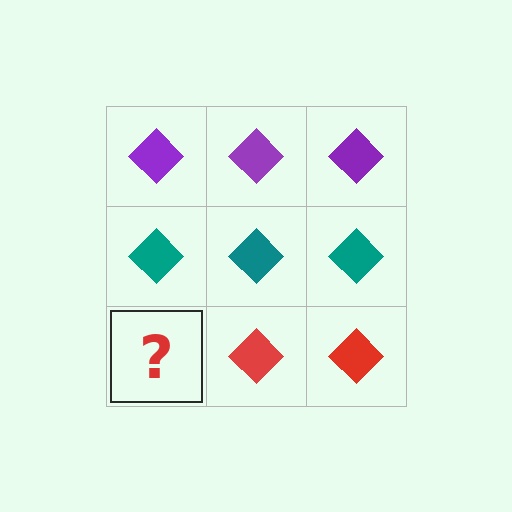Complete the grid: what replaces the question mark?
The question mark should be replaced with a red diamond.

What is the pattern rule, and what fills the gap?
The rule is that each row has a consistent color. The gap should be filled with a red diamond.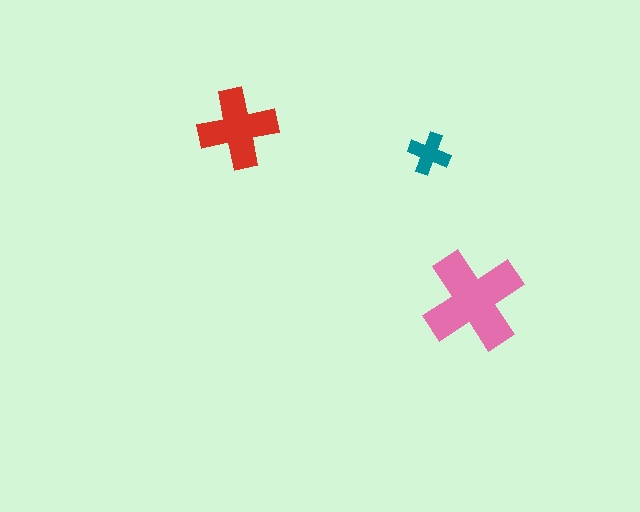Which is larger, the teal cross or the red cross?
The red one.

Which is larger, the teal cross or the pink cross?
The pink one.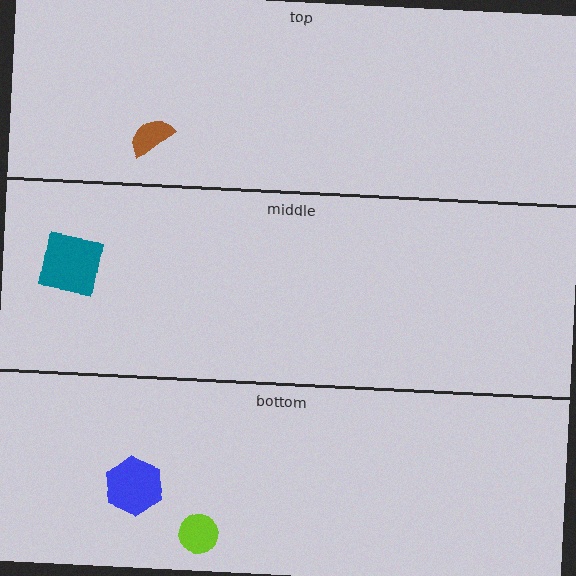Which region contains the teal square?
The middle region.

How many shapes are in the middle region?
1.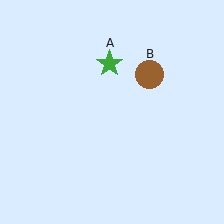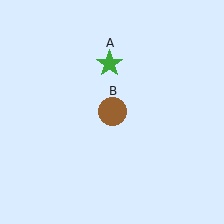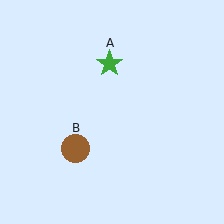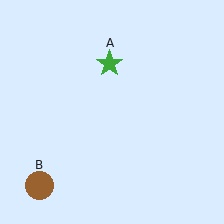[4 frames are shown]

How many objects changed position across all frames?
1 object changed position: brown circle (object B).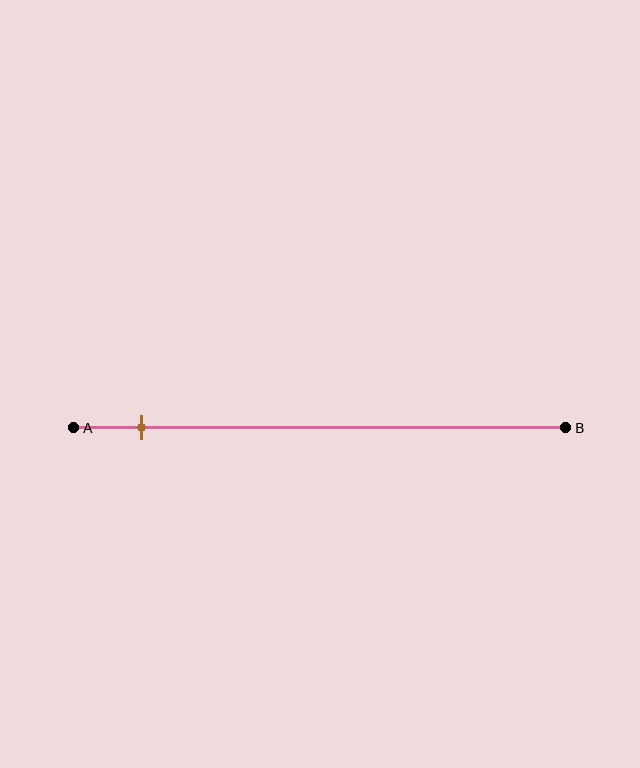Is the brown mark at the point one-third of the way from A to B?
No, the mark is at about 15% from A, not at the 33% one-third point.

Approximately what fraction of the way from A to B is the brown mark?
The brown mark is approximately 15% of the way from A to B.